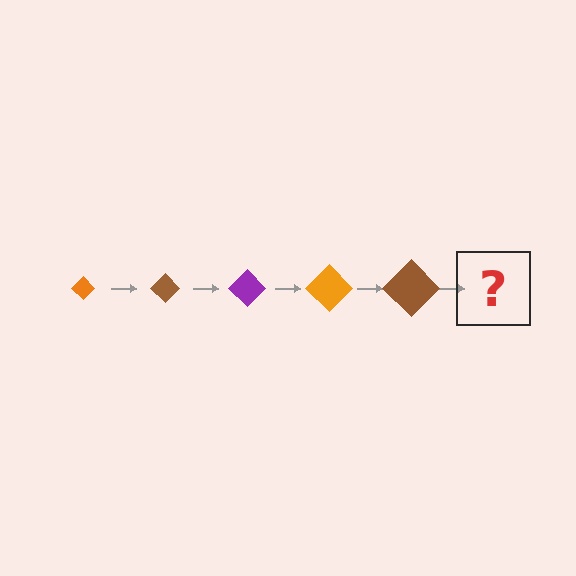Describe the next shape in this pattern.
It should be a purple diamond, larger than the previous one.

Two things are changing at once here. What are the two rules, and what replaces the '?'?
The two rules are that the diamond grows larger each step and the color cycles through orange, brown, and purple. The '?' should be a purple diamond, larger than the previous one.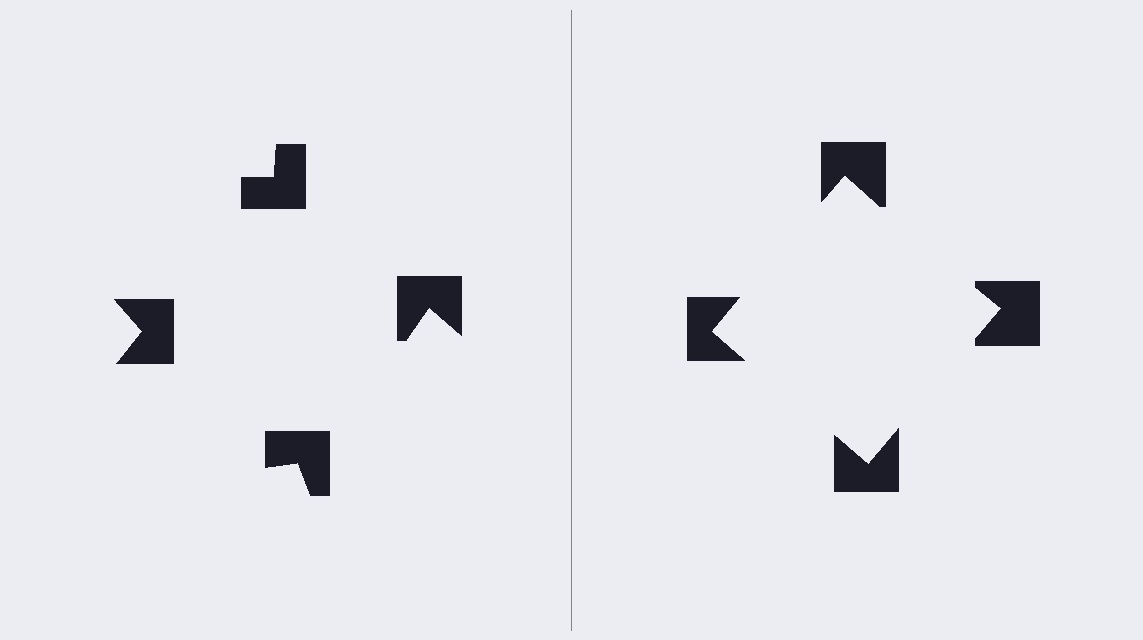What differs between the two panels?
The notched squares are positioned identically on both sides; only the wedge orientations differ. On the right they align to a square; on the left they are misaligned.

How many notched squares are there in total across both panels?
8 — 4 on each side.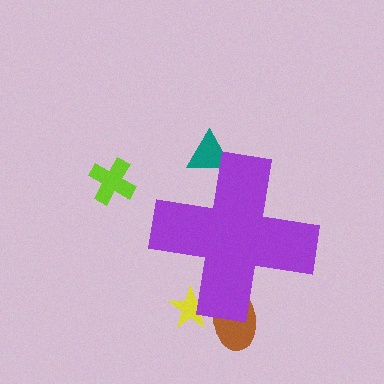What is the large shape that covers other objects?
A purple cross.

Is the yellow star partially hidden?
Yes, the yellow star is partially hidden behind the purple cross.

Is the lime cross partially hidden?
No, the lime cross is fully visible.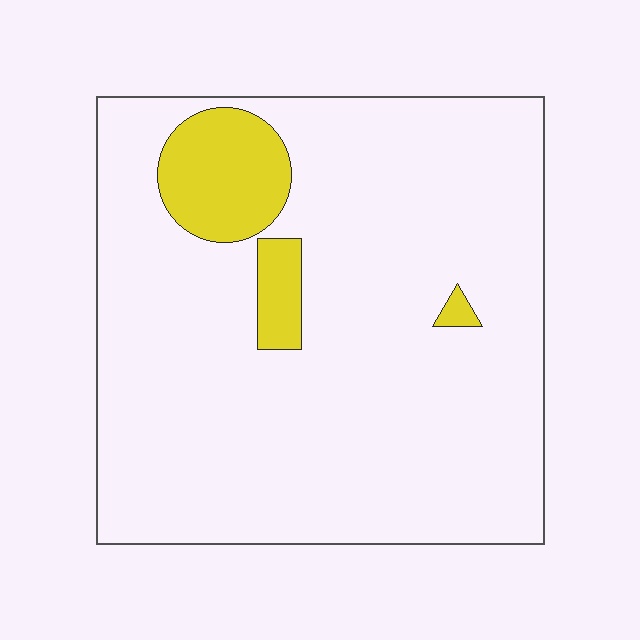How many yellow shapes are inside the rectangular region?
3.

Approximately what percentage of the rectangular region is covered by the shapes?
Approximately 10%.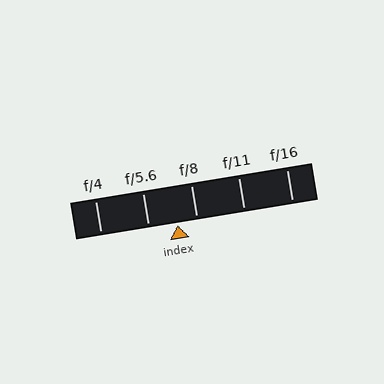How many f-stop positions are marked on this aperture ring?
There are 5 f-stop positions marked.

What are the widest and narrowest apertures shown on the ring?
The widest aperture shown is f/4 and the narrowest is f/16.